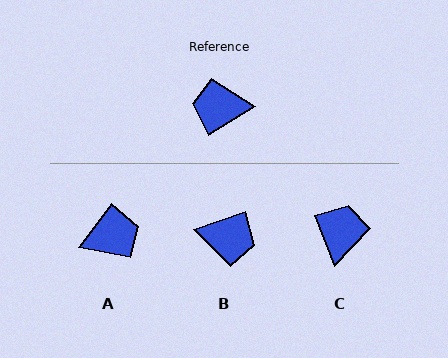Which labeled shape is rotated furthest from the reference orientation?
B, about 169 degrees away.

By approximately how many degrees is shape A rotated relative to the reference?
Approximately 157 degrees clockwise.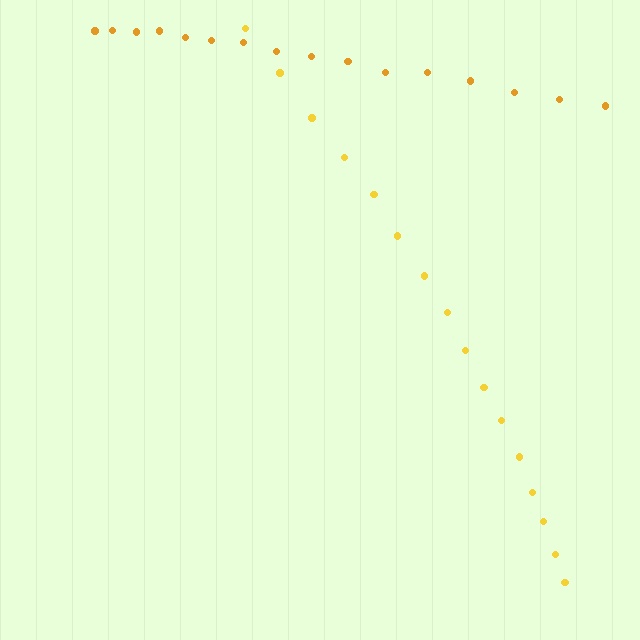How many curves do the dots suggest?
There are 2 distinct paths.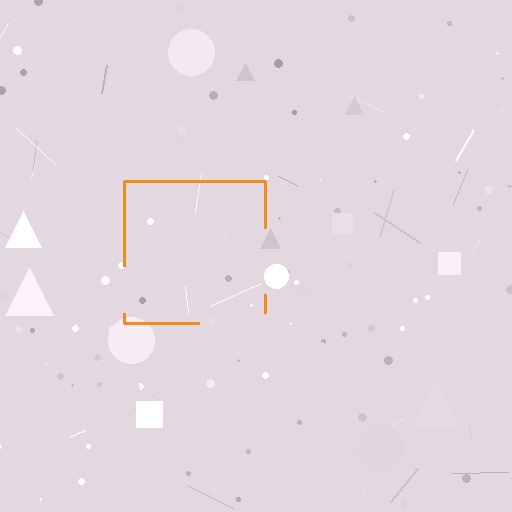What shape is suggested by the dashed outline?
The dashed outline suggests a square.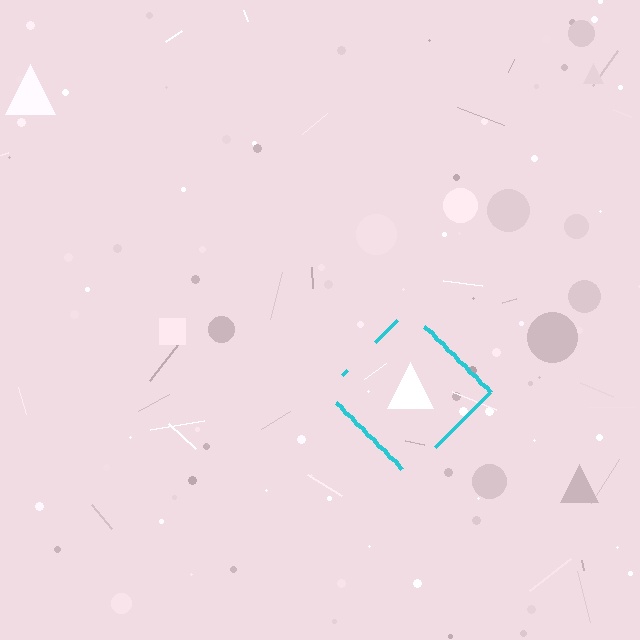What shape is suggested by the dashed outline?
The dashed outline suggests a diamond.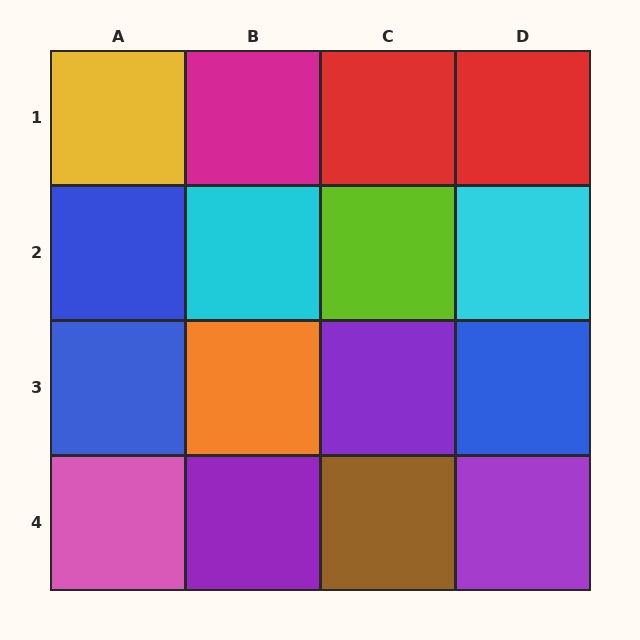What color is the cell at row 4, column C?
Brown.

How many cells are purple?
3 cells are purple.